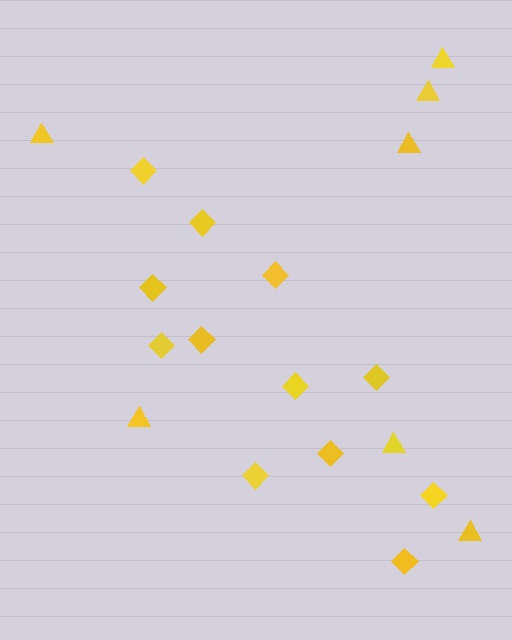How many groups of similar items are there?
There are 2 groups: one group of diamonds (12) and one group of triangles (7).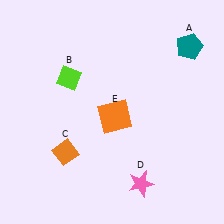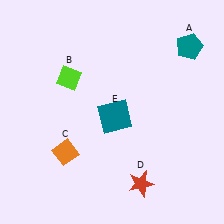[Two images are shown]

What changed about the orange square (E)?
In Image 1, E is orange. In Image 2, it changed to teal.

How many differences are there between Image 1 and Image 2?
There are 2 differences between the two images.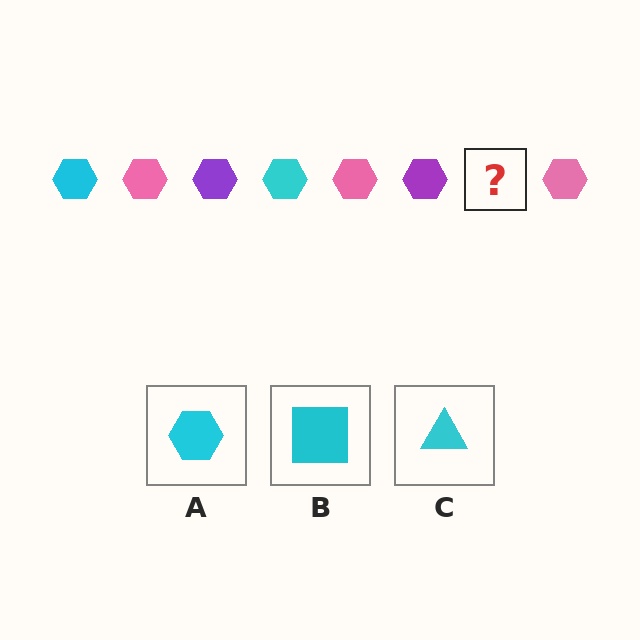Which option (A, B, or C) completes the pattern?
A.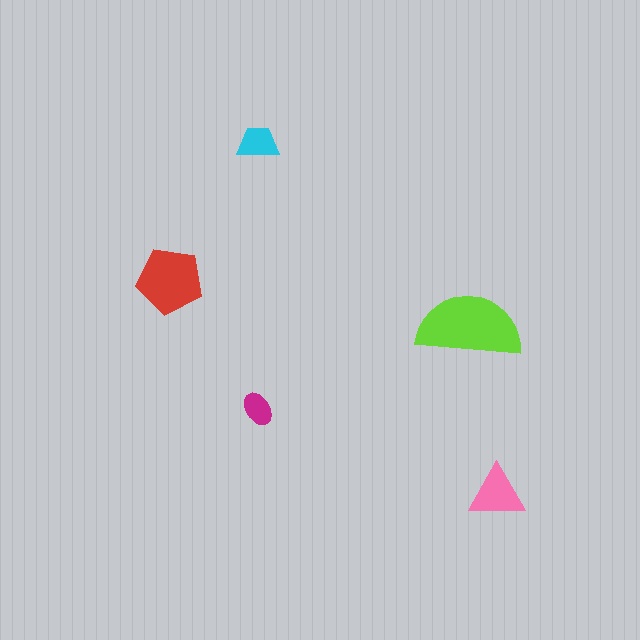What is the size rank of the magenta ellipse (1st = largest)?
5th.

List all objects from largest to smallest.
The lime semicircle, the red pentagon, the pink triangle, the cyan trapezoid, the magenta ellipse.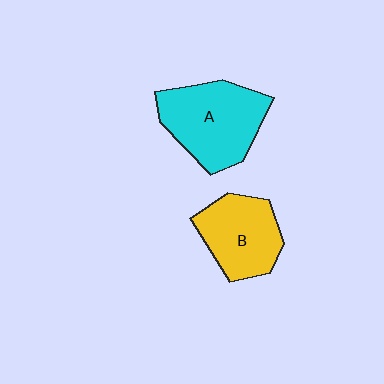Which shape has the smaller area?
Shape B (yellow).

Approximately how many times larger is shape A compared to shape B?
Approximately 1.3 times.